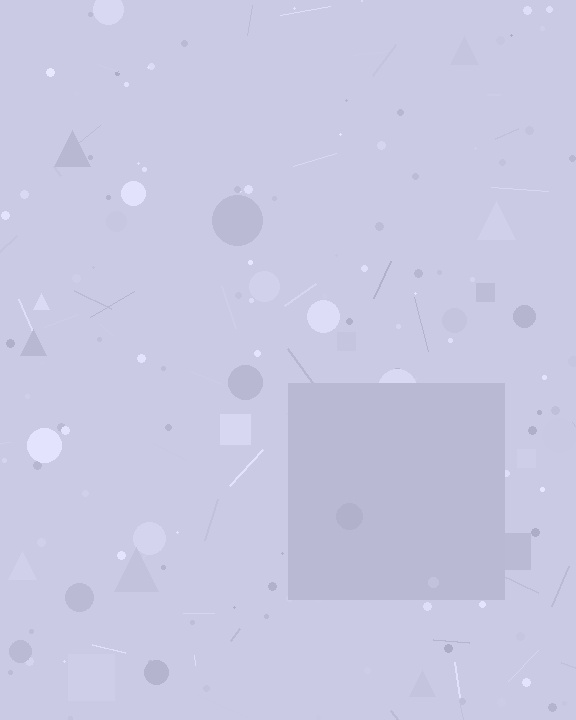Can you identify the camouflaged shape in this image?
The camouflaged shape is a square.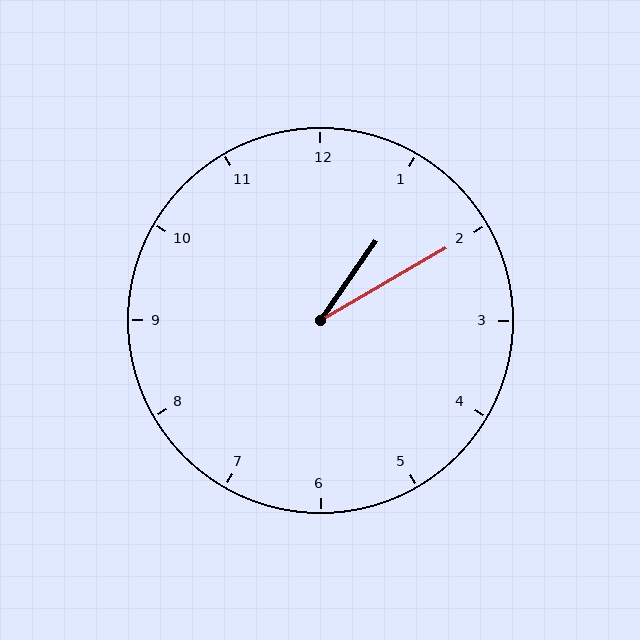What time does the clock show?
1:10.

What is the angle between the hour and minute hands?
Approximately 25 degrees.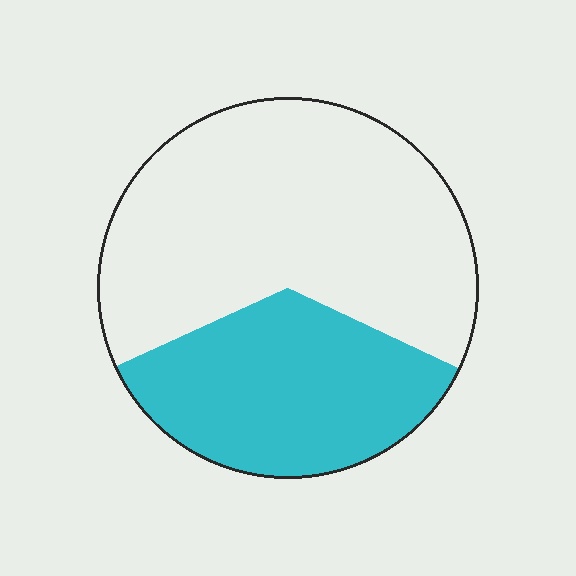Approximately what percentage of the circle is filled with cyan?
Approximately 35%.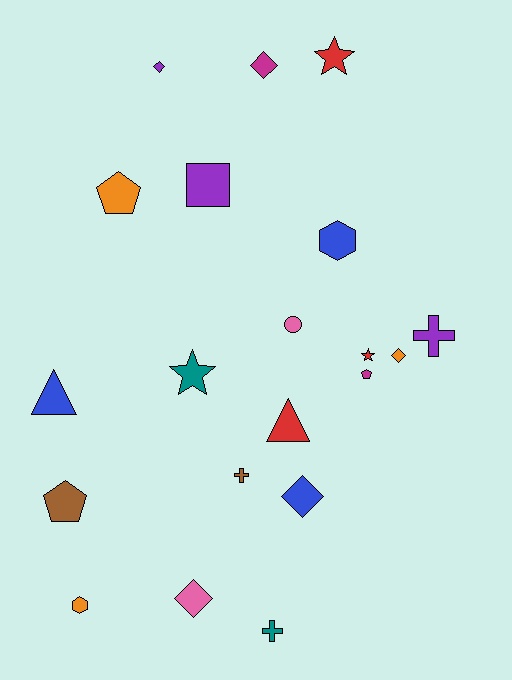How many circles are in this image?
There is 1 circle.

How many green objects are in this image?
There are no green objects.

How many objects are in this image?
There are 20 objects.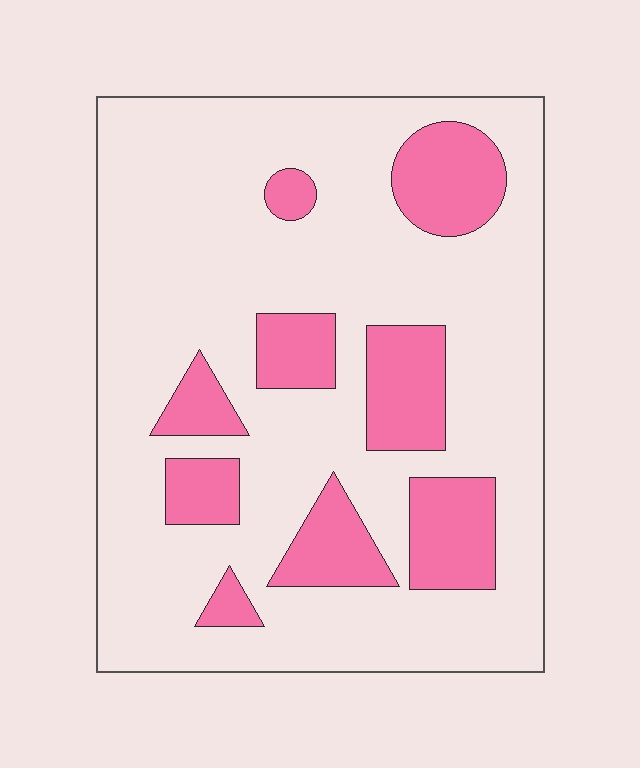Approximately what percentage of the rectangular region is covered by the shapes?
Approximately 20%.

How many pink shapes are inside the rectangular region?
9.